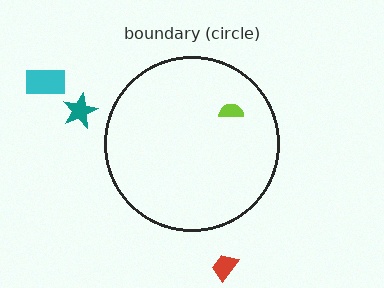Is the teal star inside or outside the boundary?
Outside.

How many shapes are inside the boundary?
1 inside, 3 outside.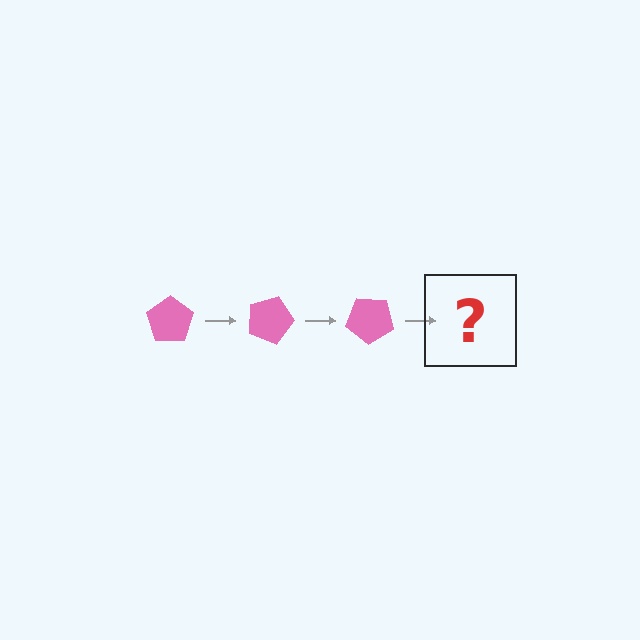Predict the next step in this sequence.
The next step is a pink pentagon rotated 60 degrees.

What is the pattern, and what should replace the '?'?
The pattern is that the pentagon rotates 20 degrees each step. The '?' should be a pink pentagon rotated 60 degrees.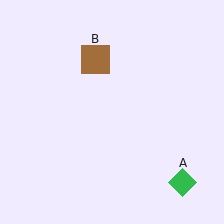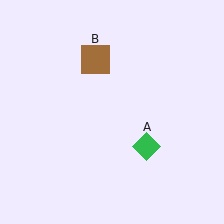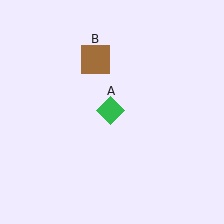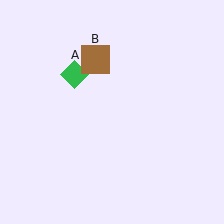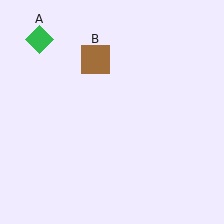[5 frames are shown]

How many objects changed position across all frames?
1 object changed position: green diamond (object A).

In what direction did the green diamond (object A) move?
The green diamond (object A) moved up and to the left.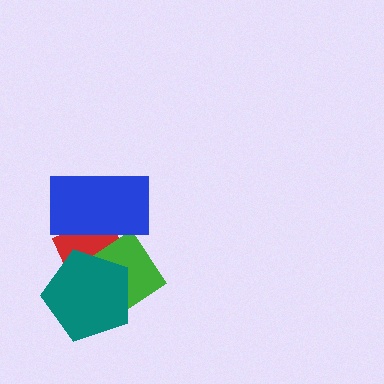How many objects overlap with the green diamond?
2 objects overlap with the green diamond.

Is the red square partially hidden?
Yes, it is partially covered by another shape.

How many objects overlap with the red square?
3 objects overlap with the red square.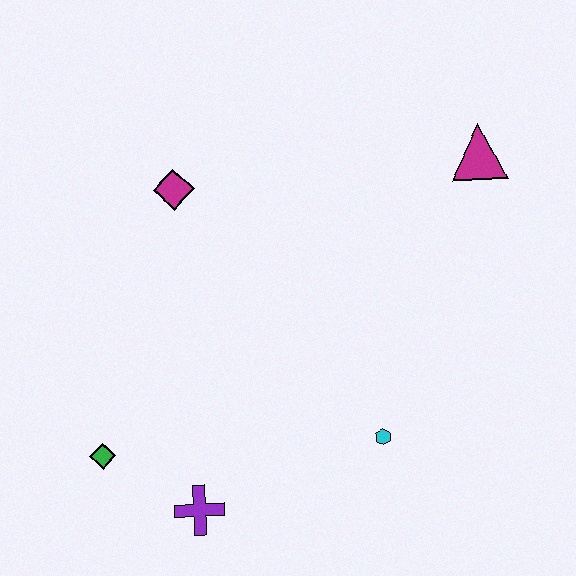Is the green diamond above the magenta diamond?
No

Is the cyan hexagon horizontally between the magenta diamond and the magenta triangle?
Yes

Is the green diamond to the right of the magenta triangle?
No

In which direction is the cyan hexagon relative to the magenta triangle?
The cyan hexagon is below the magenta triangle.